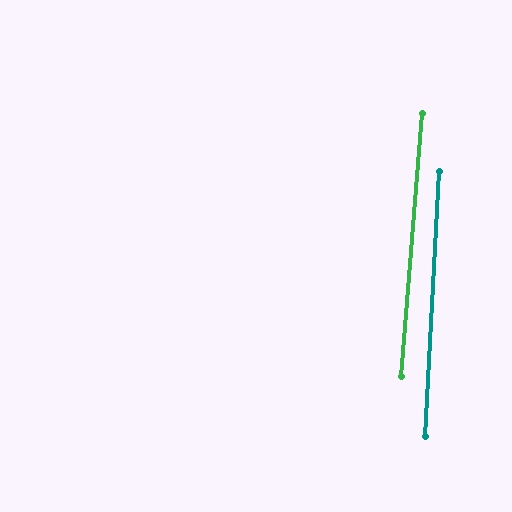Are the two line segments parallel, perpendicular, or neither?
Parallel — their directions differ by only 1.5°.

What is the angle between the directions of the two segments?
Approximately 2 degrees.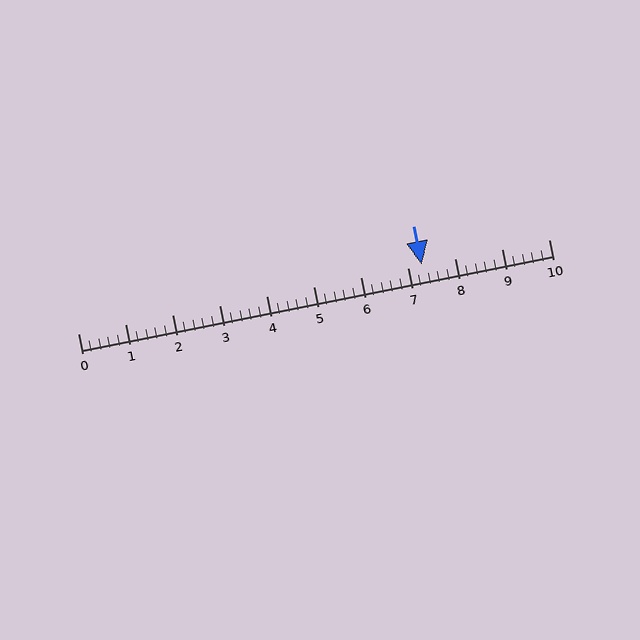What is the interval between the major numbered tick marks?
The major tick marks are spaced 1 units apart.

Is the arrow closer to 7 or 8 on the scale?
The arrow is closer to 7.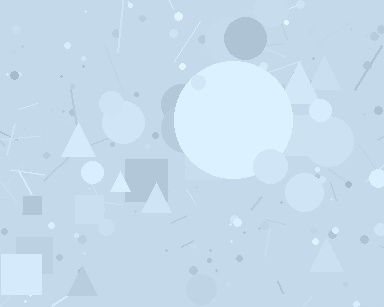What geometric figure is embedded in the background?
A circle is embedded in the background.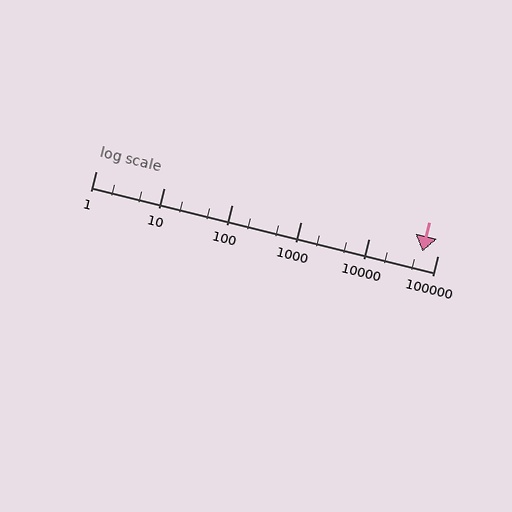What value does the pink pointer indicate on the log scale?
The pointer indicates approximately 61000.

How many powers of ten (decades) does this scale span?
The scale spans 5 decades, from 1 to 100000.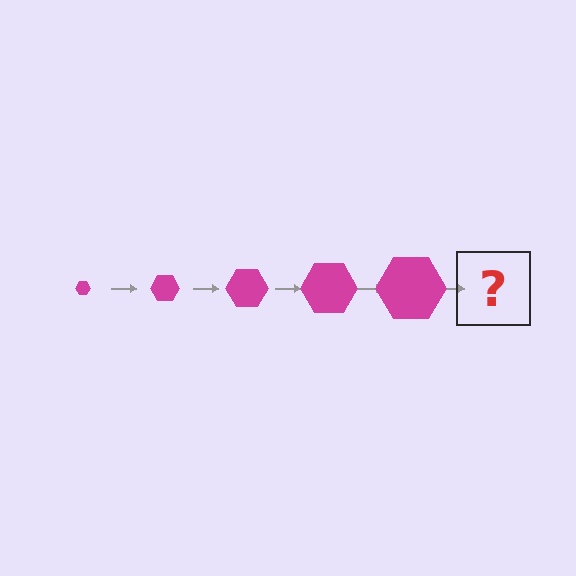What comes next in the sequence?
The next element should be a magenta hexagon, larger than the previous one.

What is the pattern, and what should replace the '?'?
The pattern is that the hexagon gets progressively larger each step. The '?' should be a magenta hexagon, larger than the previous one.